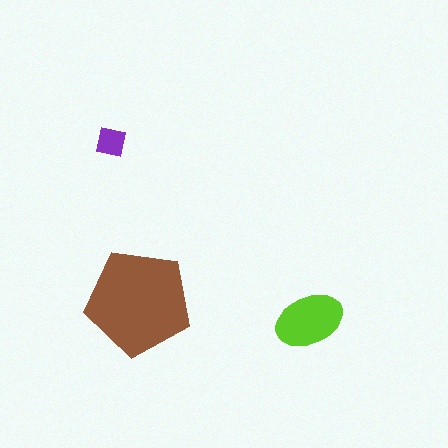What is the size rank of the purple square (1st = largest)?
3rd.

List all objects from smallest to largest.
The purple square, the lime ellipse, the brown pentagon.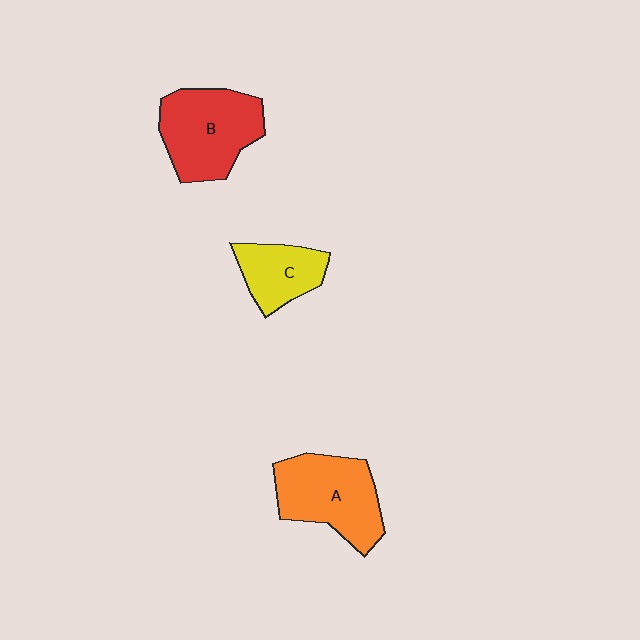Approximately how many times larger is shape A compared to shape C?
Approximately 1.6 times.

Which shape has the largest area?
Shape B (red).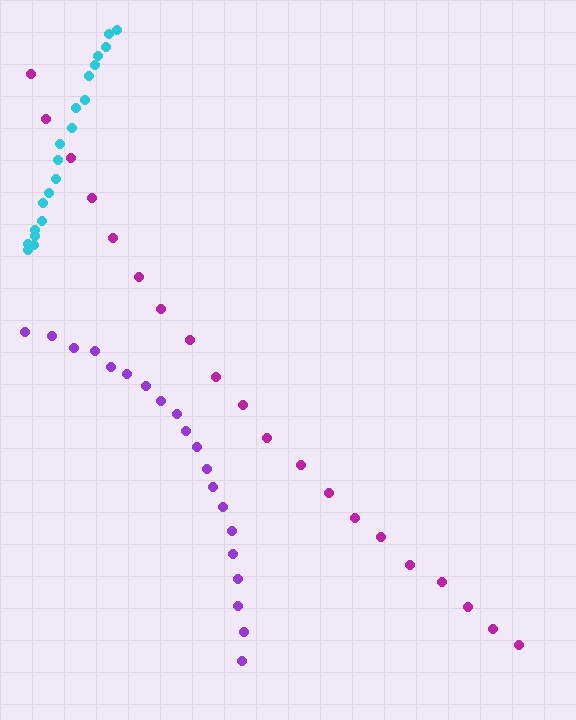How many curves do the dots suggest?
There are 3 distinct paths.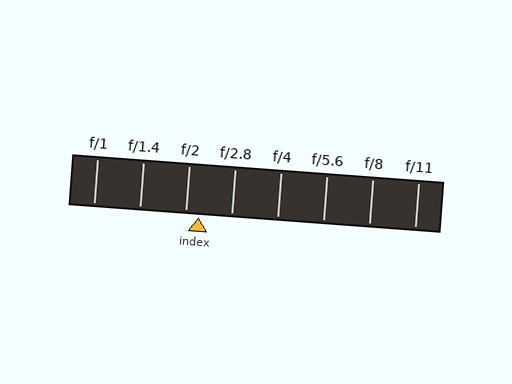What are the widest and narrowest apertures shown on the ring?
The widest aperture shown is f/1 and the narrowest is f/11.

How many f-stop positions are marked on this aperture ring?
There are 8 f-stop positions marked.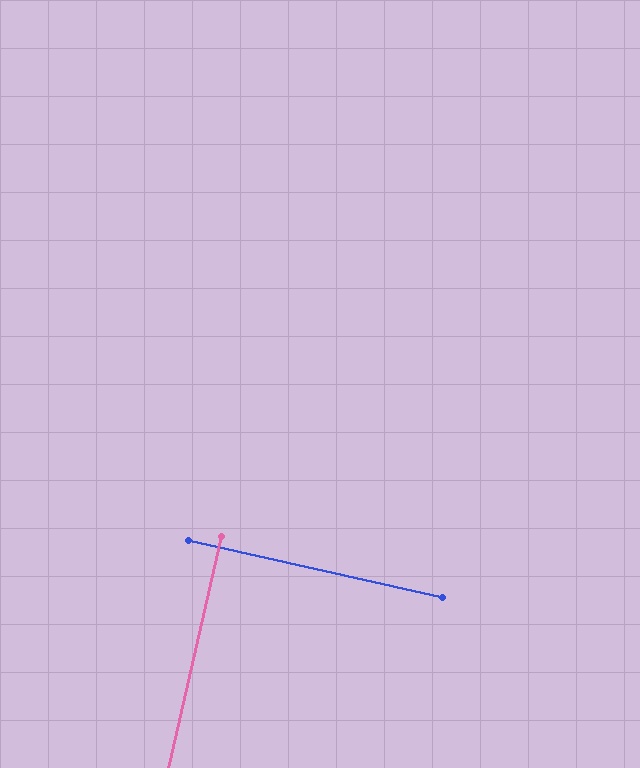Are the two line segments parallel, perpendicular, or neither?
Perpendicular — they meet at approximately 90°.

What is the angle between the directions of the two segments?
Approximately 90 degrees.